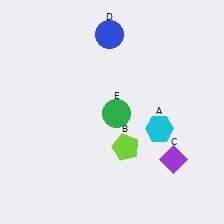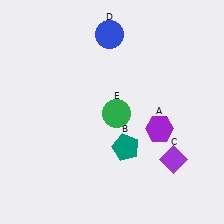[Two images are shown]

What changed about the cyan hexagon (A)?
In Image 1, A is cyan. In Image 2, it changed to purple.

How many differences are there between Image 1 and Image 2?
There are 2 differences between the two images.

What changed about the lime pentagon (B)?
In Image 1, B is lime. In Image 2, it changed to teal.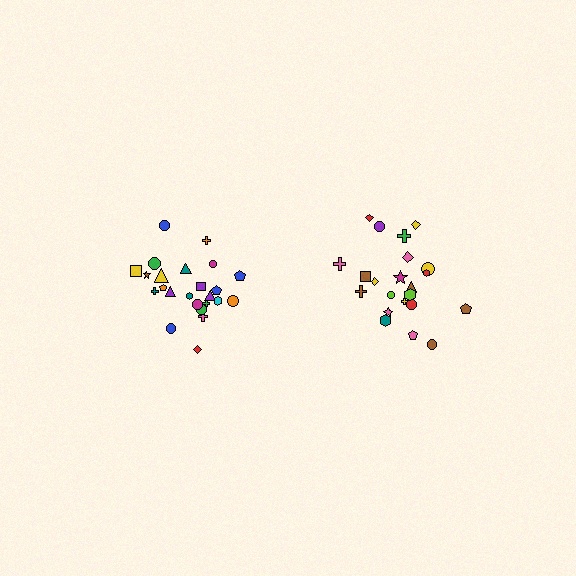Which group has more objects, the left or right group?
The left group.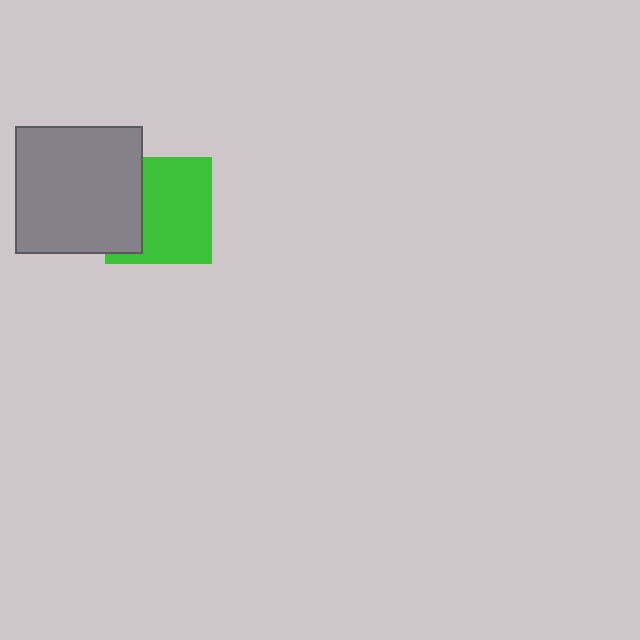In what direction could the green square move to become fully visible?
The green square could move right. That would shift it out from behind the gray square entirely.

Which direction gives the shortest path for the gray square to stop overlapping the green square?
Moving left gives the shortest separation.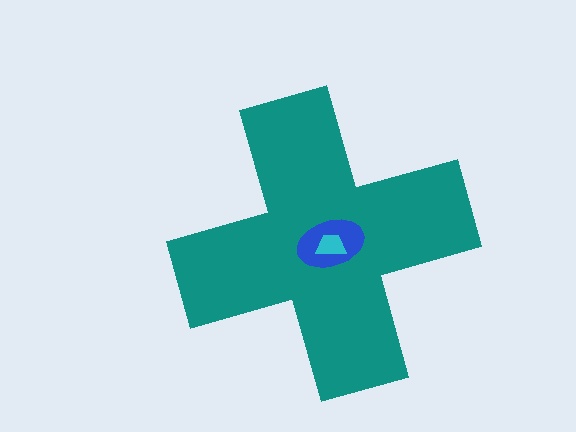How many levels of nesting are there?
3.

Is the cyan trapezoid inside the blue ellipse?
Yes.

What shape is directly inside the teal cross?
The blue ellipse.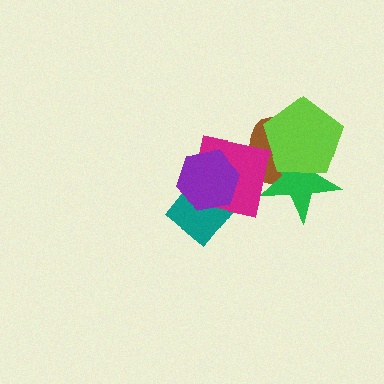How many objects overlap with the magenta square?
4 objects overlap with the magenta square.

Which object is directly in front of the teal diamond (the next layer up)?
The magenta square is directly in front of the teal diamond.